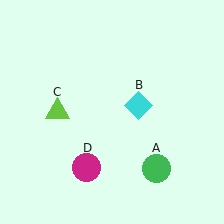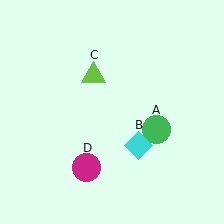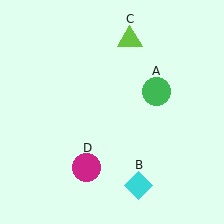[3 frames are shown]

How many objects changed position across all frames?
3 objects changed position: green circle (object A), cyan diamond (object B), lime triangle (object C).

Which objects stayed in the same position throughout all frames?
Magenta circle (object D) remained stationary.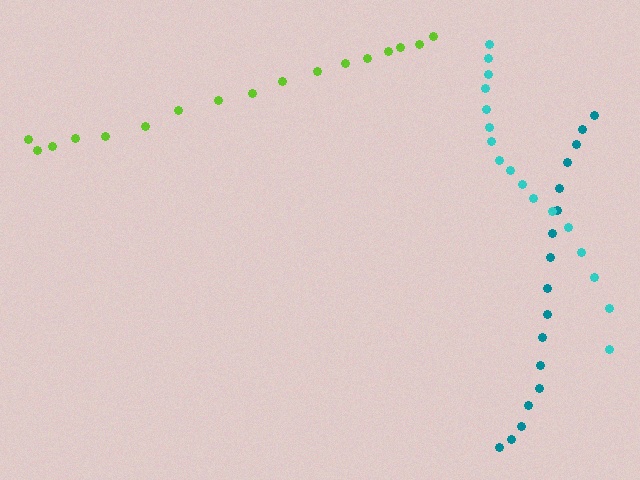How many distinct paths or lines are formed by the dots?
There are 3 distinct paths.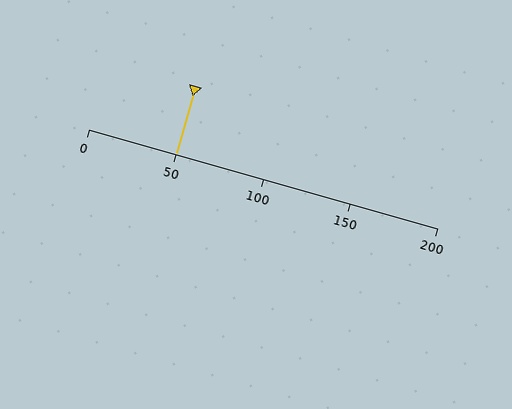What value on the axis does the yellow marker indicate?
The marker indicates approximately 50.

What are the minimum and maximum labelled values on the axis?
The axis runs from 0 to 200.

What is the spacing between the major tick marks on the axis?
The major ticks are spaced 50 apart.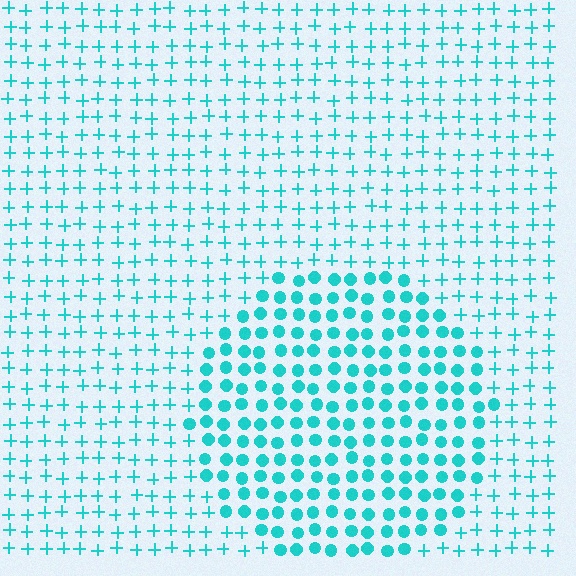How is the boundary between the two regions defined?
The boundary is defined by a change in element shape: circles inside vs. plus signs outside. All elements share the same color and spacing.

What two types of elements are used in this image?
The image uses circles inside the circle region and plus signs outside it.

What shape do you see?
I see a circle.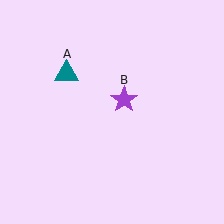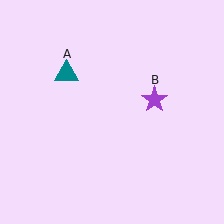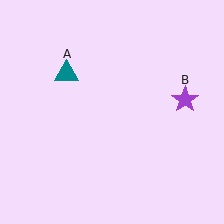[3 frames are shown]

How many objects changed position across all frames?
1 object changed position: purple star (object B).